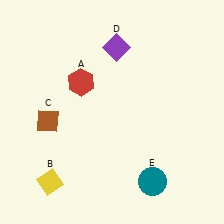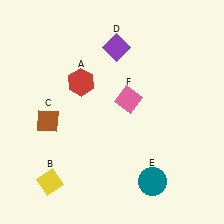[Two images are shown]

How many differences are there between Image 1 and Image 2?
There is 1 difference between the two images.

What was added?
A pink diamond (F) was added in Image 2.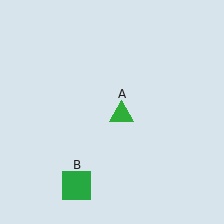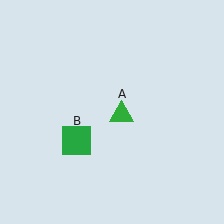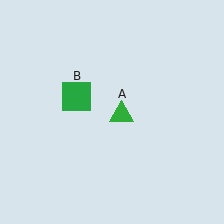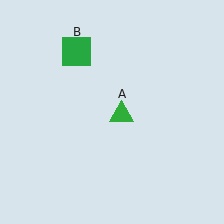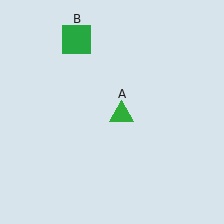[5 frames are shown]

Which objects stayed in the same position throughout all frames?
Green triangle (object A) remained stationary.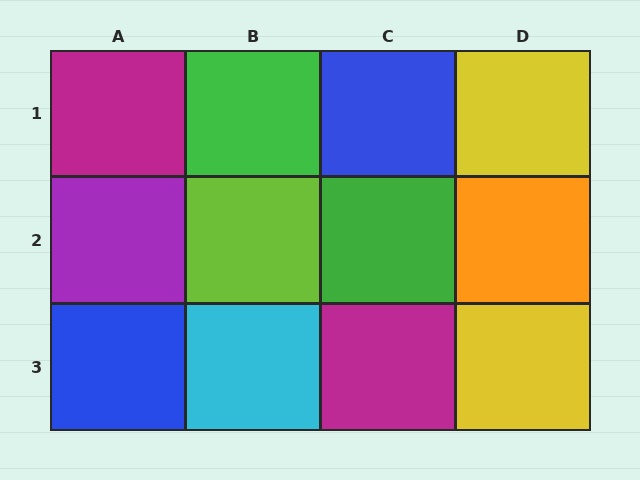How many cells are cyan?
1 cell is cyan.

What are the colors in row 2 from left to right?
Purple, lime, green, orange.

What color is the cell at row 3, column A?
Blue.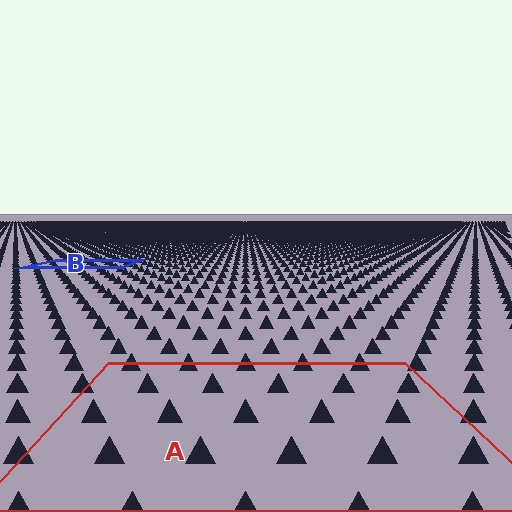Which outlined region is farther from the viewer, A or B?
Region B is farther from the viewer — the texture elements inside it appear smaller and more densely packed.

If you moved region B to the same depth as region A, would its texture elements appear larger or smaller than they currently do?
They would appear larger. At a closer depth, the same texture elements are projected at a bigger on-screen size.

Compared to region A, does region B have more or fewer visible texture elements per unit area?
Region B has more texture elements per unit area — they are packed more densely because it is farther away.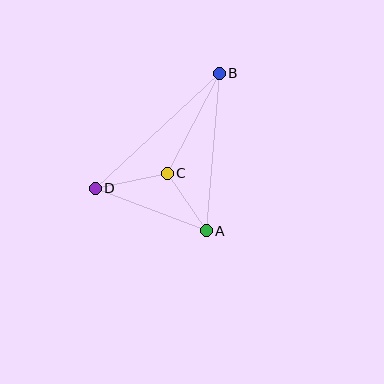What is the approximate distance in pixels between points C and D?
The distance between C and D is approximately 74 pixels.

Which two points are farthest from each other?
Points B and D are farthest from each other.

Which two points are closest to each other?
Points A and C are closest to each other.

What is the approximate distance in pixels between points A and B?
The distance between A and B is approximately 158 pixels.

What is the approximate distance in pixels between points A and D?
The distance between A and D is approximately 118 pixels.